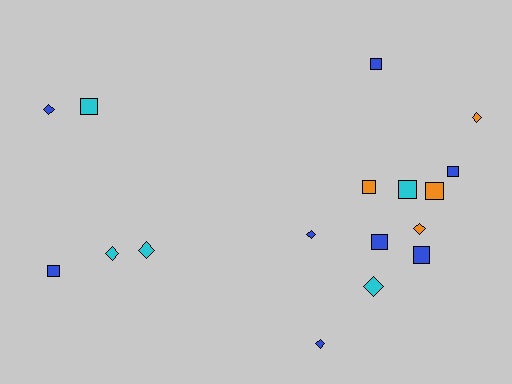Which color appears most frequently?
Blue, with 8 objects.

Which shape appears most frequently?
Square, with 9 objects.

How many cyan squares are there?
There are 2 cyan squares.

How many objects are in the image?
There are 17 objects.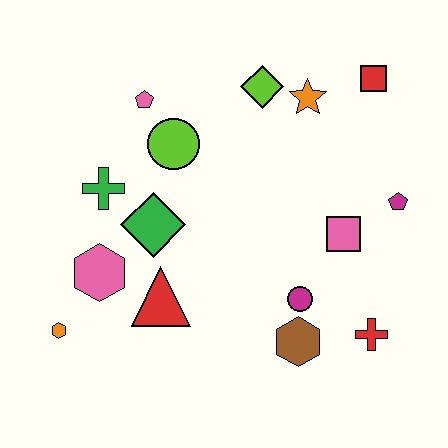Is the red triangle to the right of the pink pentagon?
Yes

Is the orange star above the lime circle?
Yes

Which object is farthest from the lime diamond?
The orange hexagon is farthest from the lime diamond.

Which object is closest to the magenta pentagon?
The pink square is closest to the magenta pentagon.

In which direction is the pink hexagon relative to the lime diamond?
The pink hexagon is below the lime diamond.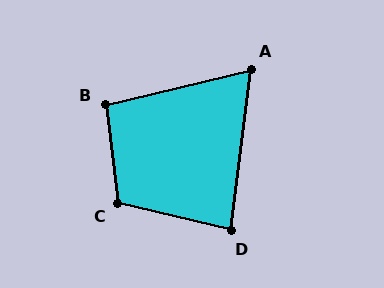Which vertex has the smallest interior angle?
A, at approximately 70 degrees.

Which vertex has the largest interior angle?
C, at approximately 110 degrees.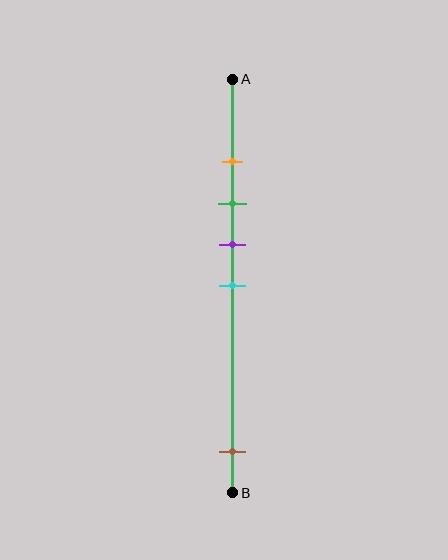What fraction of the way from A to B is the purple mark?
The purple mark is approximately 40% (0.4) of the way from A to B.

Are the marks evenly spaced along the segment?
No, the marks are not evenly spaced.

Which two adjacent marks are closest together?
The orange and green marks are the closest adjacent pair.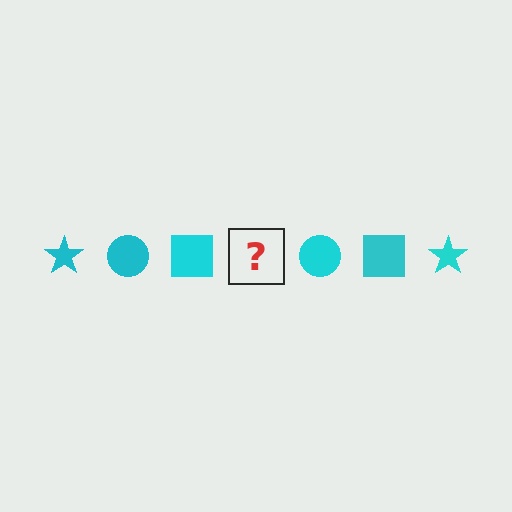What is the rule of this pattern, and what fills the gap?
The rule is that the pattern cycles through star, circle, square shapes in cyan. The gap should be filled with a cyan star.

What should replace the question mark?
The question mark should be replaced with a cyan star.